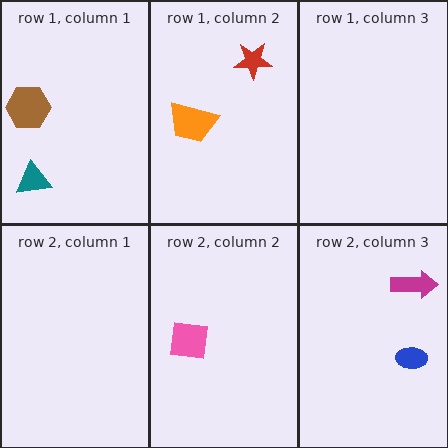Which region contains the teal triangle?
The row 1, column 1 region.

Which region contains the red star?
The row 1, column 2 region.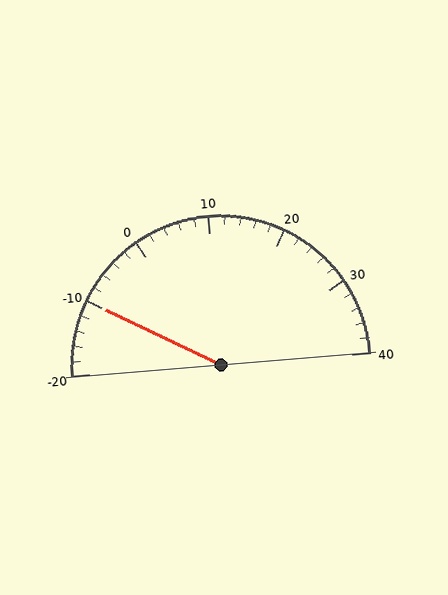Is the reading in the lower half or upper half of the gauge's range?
The reading is in the lower half of the range (-20 to 40).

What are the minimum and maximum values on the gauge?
The gauge ranges from -20 to 40.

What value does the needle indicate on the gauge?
The needle indicates approximately -10.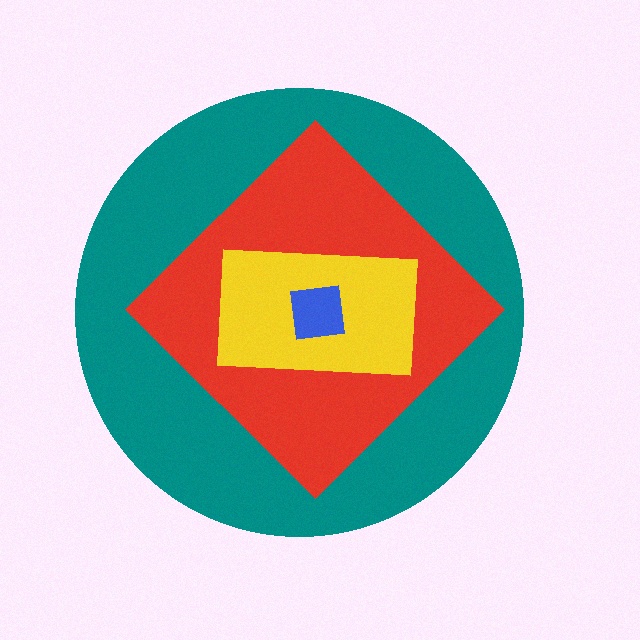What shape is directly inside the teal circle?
The red diamond.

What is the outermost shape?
The teal circle.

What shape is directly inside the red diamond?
The yellow rectangle.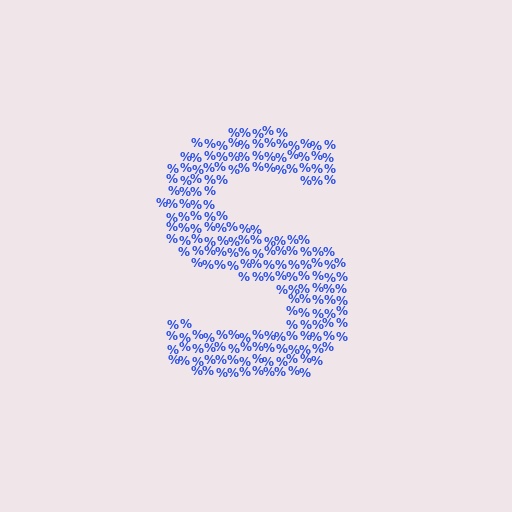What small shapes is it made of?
It is made of small percent signs.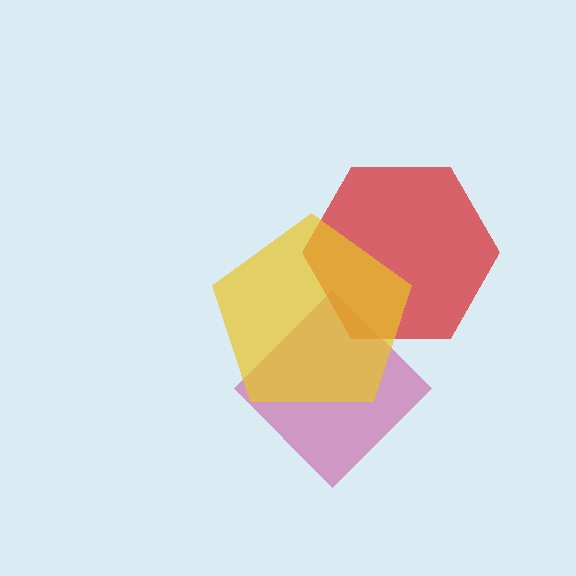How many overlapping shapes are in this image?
There are 3 overlapping shapes in the image.